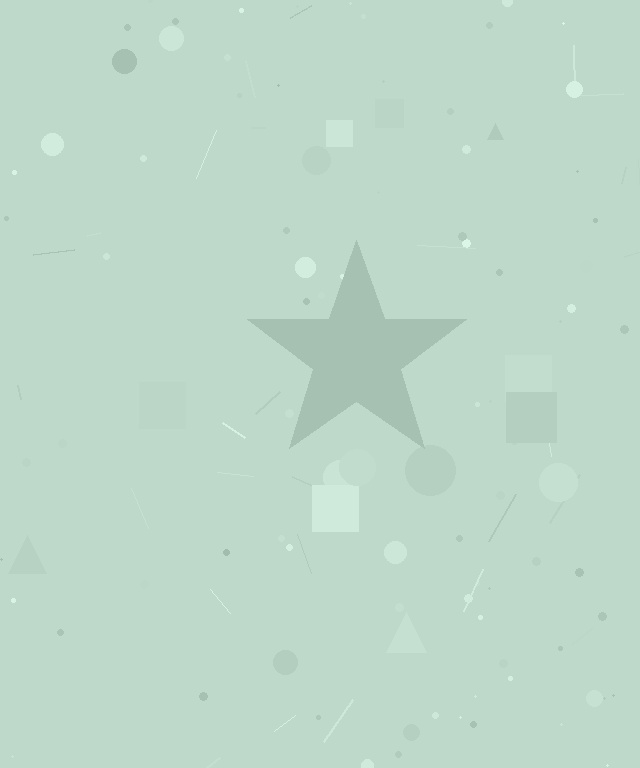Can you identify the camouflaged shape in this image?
The camouflaged shape is a star.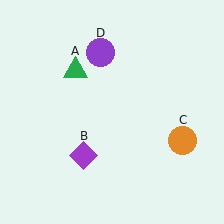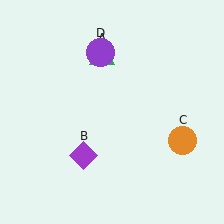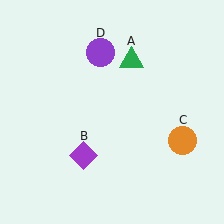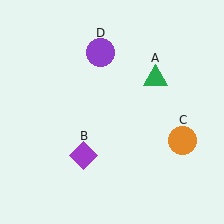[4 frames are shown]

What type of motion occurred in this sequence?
The green triangle (object A) rotated clockwise around the center of the scene.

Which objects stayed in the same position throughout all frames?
Purple diamond (object B) and orange circle (object C) and purple circle (object D) remained stationary.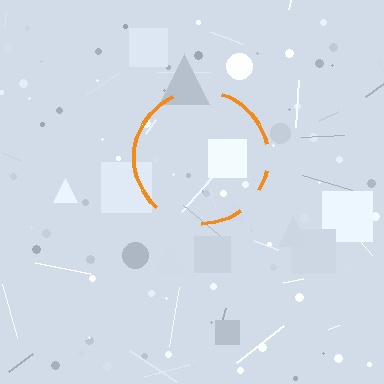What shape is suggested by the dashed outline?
The dashed outline suggests a circle.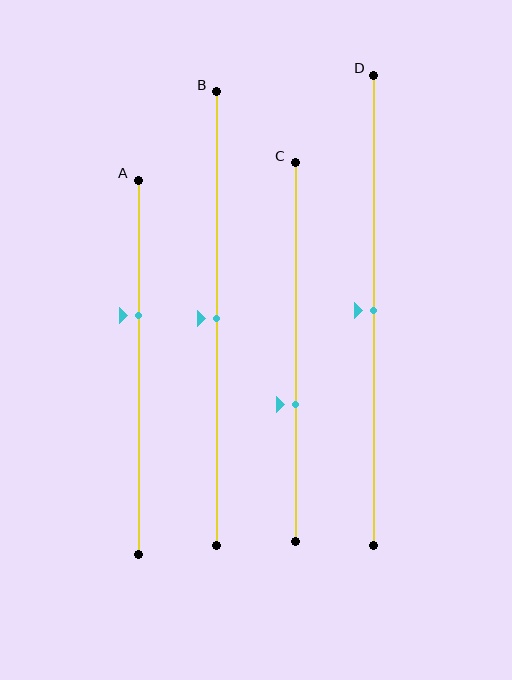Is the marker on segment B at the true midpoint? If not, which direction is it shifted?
Yes, the marker on segment B is at the true midpoint.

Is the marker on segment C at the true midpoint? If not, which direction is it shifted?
No, the marker on segment C is shifted downward by about 14% of the segment length.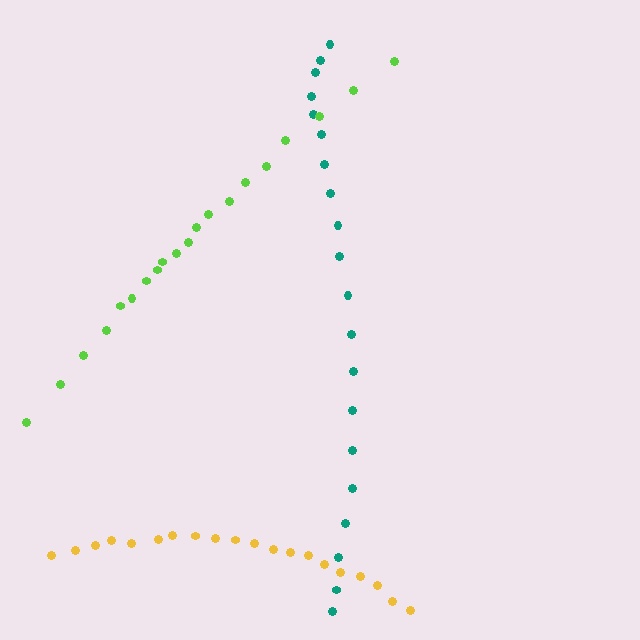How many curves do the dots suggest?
There are 3 distinct paths.